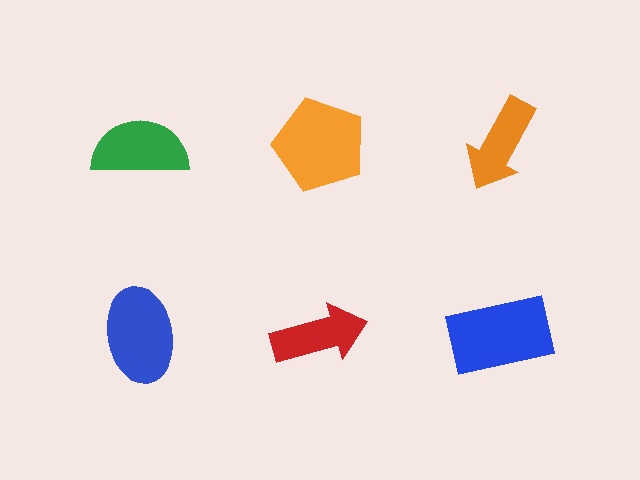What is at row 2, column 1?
A blue ellipse.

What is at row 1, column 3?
An orange arrow.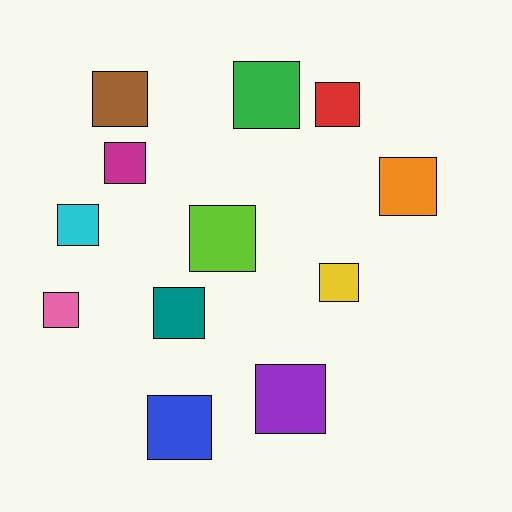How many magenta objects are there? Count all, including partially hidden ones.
There is 1 magenta object.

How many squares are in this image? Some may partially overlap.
There are 12 squares.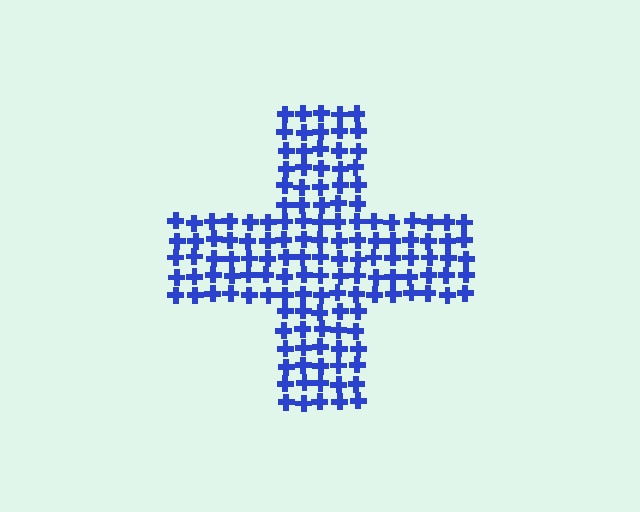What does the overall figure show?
The overall figure shows a cross.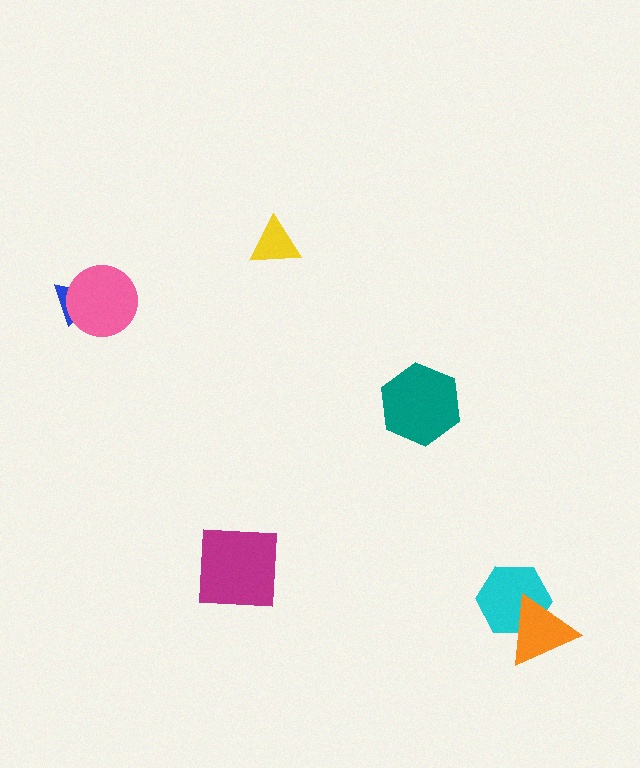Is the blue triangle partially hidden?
Yes, it is partially covered by another shape.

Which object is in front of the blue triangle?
The pink circle is in front of the blue triangle.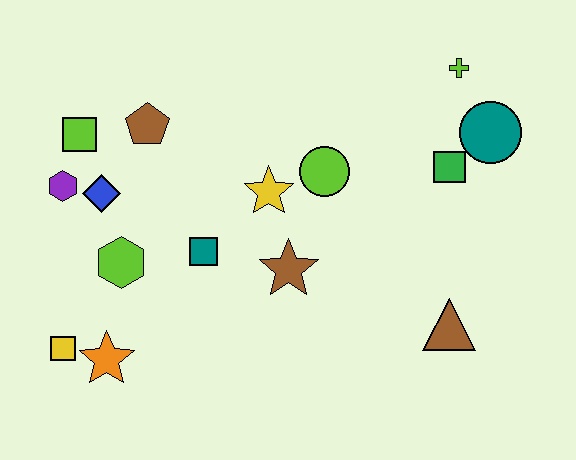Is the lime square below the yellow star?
No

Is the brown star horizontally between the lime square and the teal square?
No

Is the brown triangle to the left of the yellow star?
No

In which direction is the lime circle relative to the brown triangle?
The lime circle is above the brown triangle.